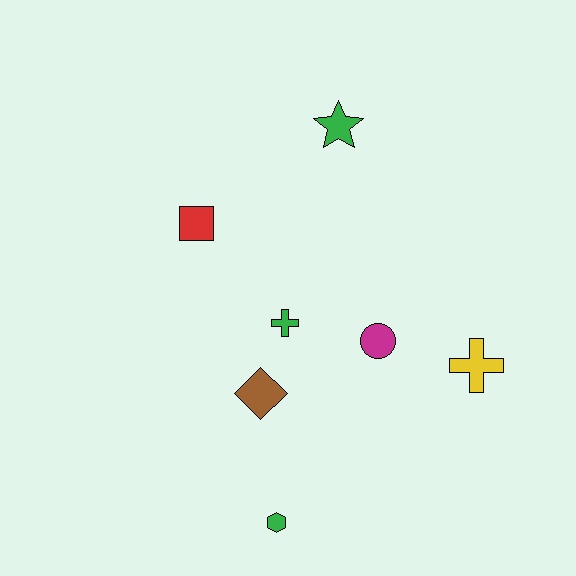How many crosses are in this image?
There are 2 crosses.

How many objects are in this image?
There are 7 objects.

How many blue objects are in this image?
There are no blue objects.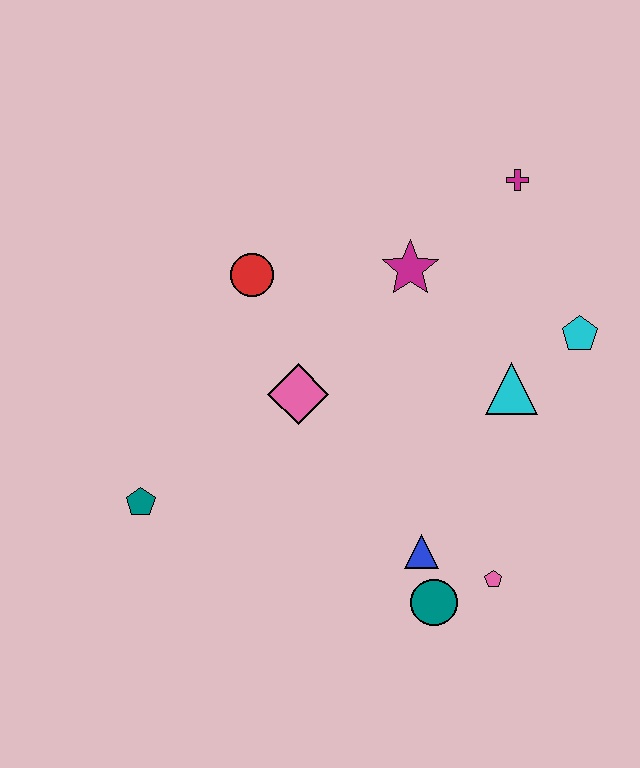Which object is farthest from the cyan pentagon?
The teal pentagon is farthest from the cyan pentagon.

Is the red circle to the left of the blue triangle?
Yes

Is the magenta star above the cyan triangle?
Yes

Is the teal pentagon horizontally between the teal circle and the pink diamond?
No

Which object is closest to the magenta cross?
The magenta star is closest to the magenta cross.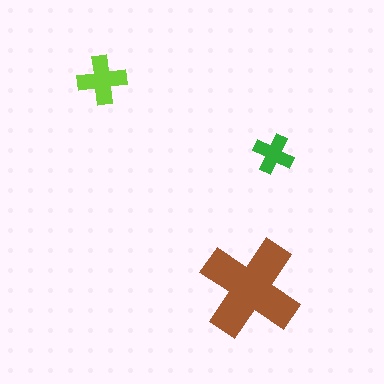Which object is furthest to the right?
The green cross is rightmost.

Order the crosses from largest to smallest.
the brown one, the lime one, the green one.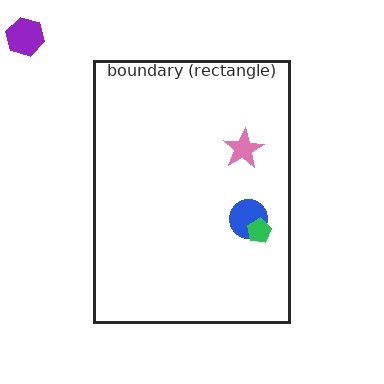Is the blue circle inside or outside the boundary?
Inside.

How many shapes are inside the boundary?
3 inside, 1 outside.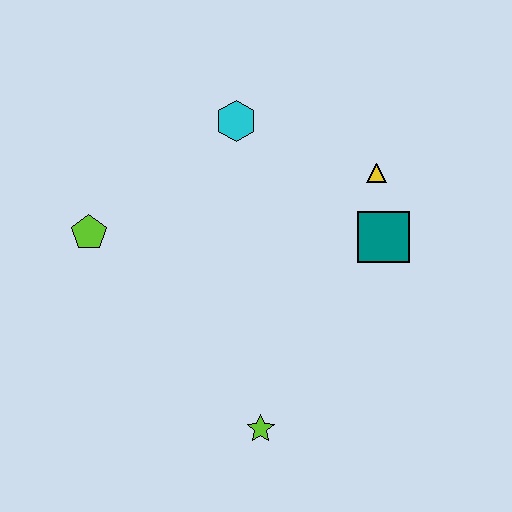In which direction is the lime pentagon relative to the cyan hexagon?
The lime pentagon is to the left of the cyan hexagon.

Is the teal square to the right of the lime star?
Yes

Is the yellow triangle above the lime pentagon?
Yes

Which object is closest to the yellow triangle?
The teal square is closest to the yellow triangle.